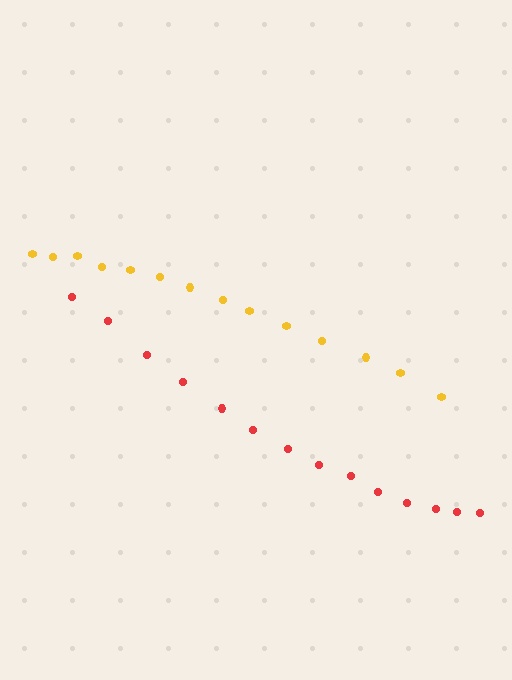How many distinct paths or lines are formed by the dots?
There are 2 distinct paths.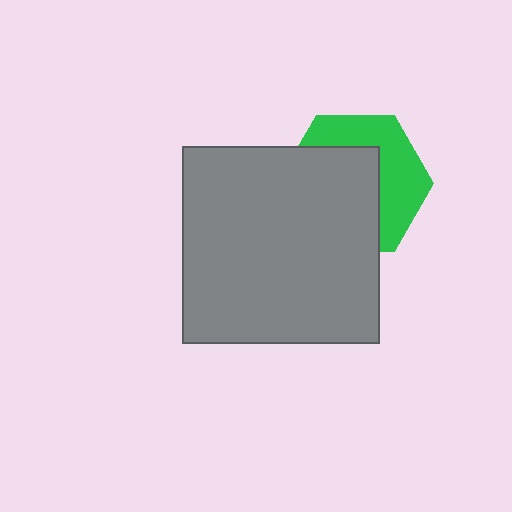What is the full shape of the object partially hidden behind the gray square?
The partially hidden object is a green hexagon.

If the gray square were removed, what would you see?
You would see the complete green hexagon.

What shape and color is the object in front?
The object in front is a gray square.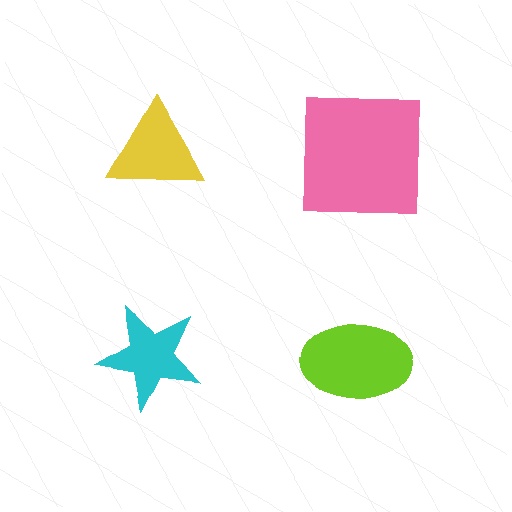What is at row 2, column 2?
A lime ellipse.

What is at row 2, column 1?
A cyan star.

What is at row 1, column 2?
A pink square.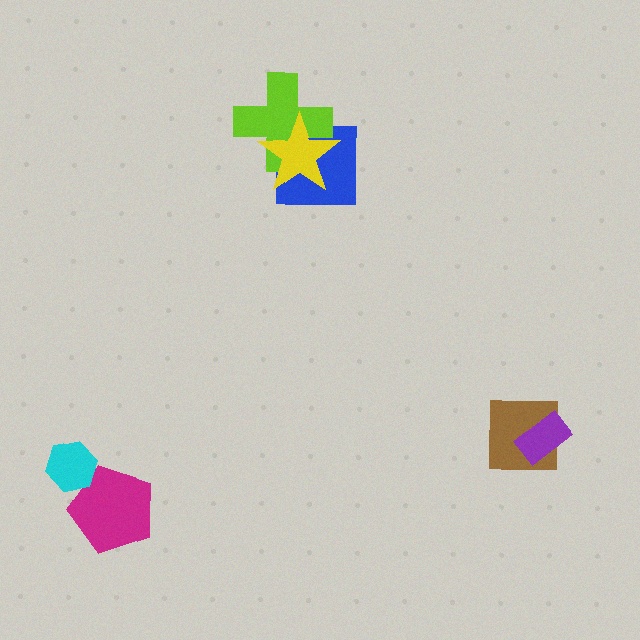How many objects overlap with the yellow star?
2 objects overlap with the yellow star.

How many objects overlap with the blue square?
2 objects overlap with the blue square.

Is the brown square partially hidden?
Yes, it is partially covered by another shape.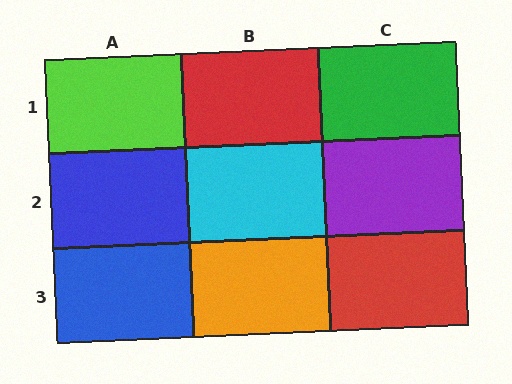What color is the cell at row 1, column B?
Red.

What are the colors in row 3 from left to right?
Blue, orange, red.